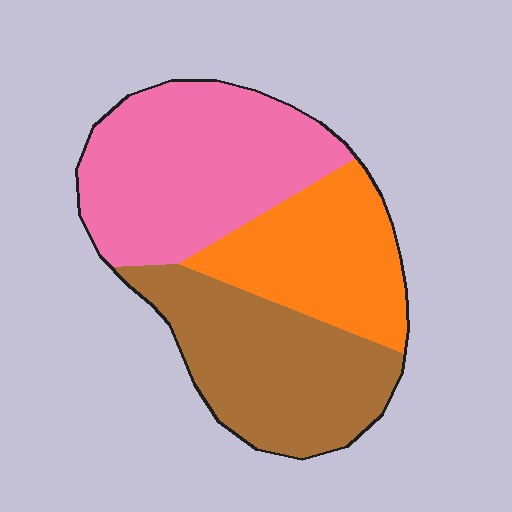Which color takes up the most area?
Pink, at roughly 40%.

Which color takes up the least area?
Orange, at roughly 25%.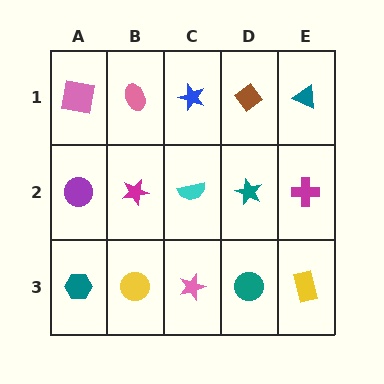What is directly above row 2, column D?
A brown diamond.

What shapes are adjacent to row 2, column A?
A pink square (row 1, column A), a teal hexagon (row 3, column A), a magenta star (row 2, column B).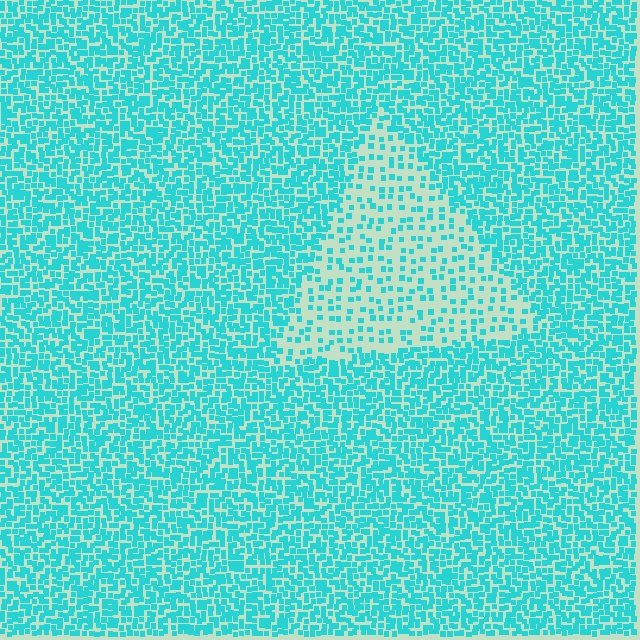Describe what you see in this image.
The image contains small cyan elements arranged at two different densities. A triangle-shaped region is visible where the elements are less densely packed than the surrounding area.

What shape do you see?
I see a triangle.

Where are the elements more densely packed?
The elements are more densely packed outside the triangle boundary.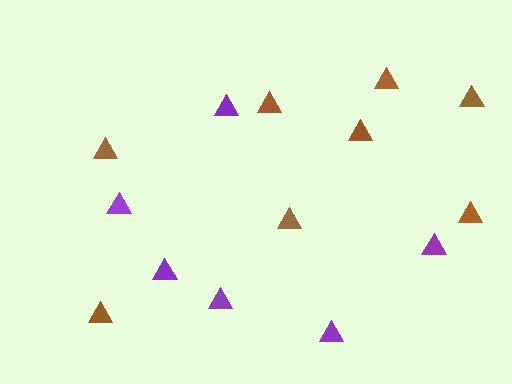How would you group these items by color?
There are 2 groups: one group of purple triangles (6) and one group of brown triangles (8).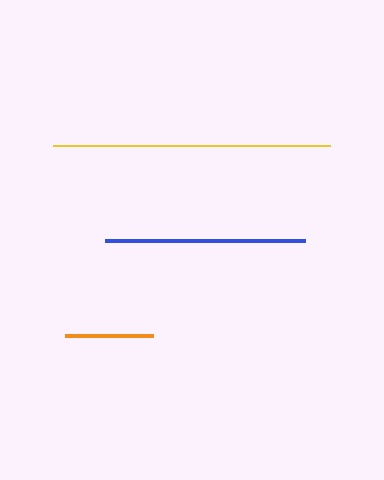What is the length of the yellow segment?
The yellow segment is approximately 276 pixels long.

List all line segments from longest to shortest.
From longest to shortest: yellow, blue, orange.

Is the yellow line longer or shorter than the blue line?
The yellow line is longer than the blue line.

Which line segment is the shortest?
The orange line is the shortest at approximately 88 pixels.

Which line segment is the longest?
The yellow line is the longest at approximately 276 pixels.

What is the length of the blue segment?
The blue segment is approximately 200 pixels long.